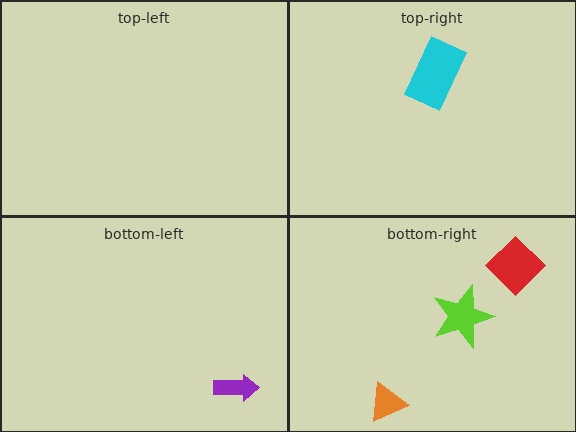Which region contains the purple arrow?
The bottom-left region.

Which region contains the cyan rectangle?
The top-right region.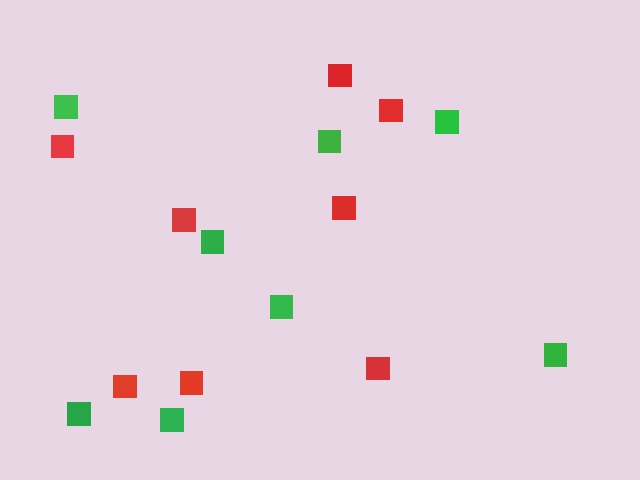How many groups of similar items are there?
There are 2 groups: one group of green squares (8) and one group of red squares (8).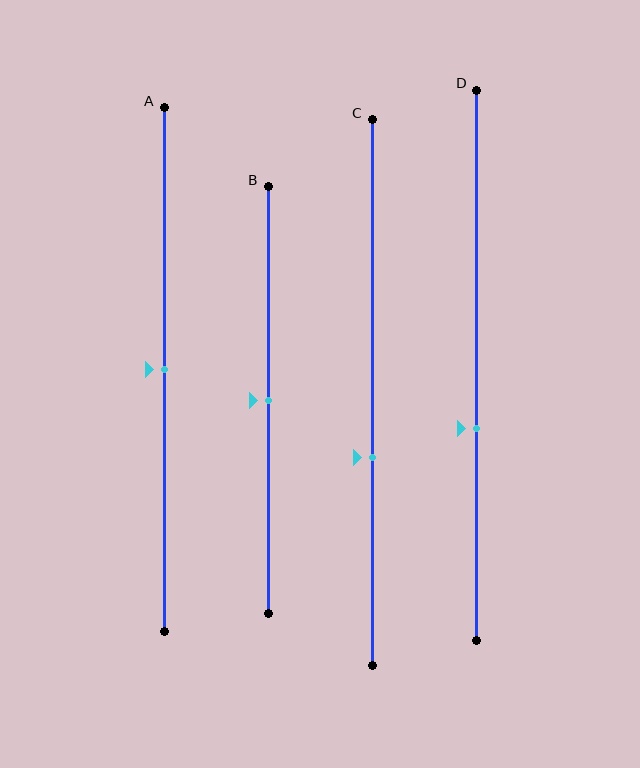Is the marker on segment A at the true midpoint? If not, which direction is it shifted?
Yes, the marker on segment A is at the true midpoint.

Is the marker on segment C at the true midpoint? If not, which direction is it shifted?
No, the marker on segment C is shifted downward by about 12% of the segment length.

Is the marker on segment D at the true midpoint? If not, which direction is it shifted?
No, the marker on segment D is shifted downward by about 11% of the segment length.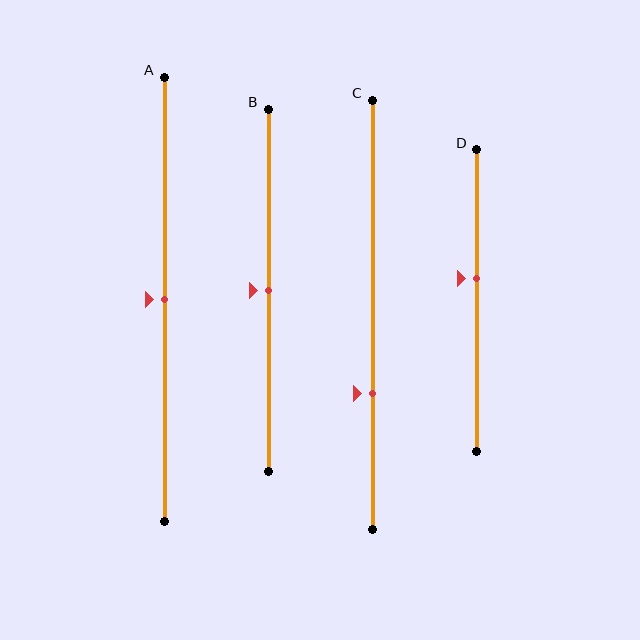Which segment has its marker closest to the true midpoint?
Segment A has its marker closest to the true midpoint.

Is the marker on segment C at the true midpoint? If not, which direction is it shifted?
No, the marker on segment C is shifted downward by about 18% of the segment length.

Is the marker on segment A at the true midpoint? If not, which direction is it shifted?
Yes, the marker on segment A is at the true midpoint.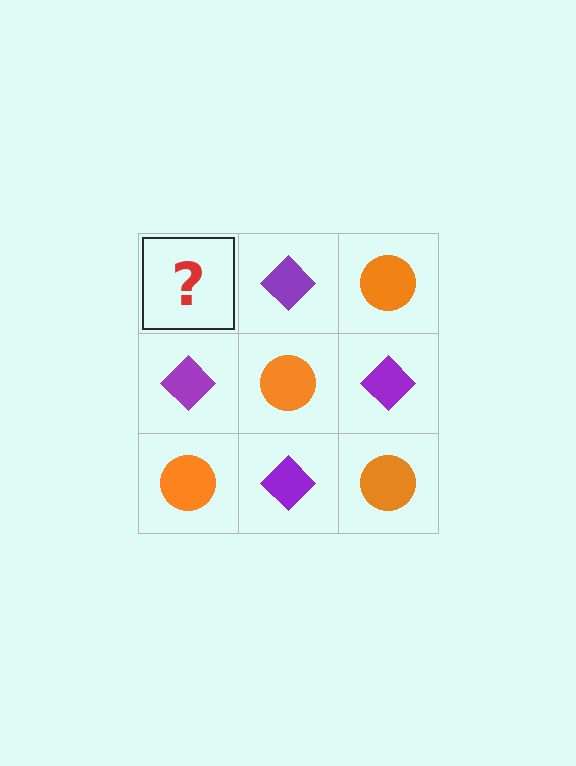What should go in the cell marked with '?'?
The missing cell should contain an orange circle.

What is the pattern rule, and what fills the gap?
The rule is that it alternates orange circle and purple diamond in a checkerboard pattern. The gap should be filled with an orange circle.